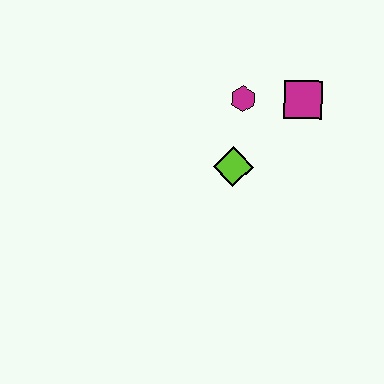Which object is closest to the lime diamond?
The magenta hexagon is closest to the lime diamond.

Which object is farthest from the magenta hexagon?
The lime diamond is farthest from the magenta hexagon.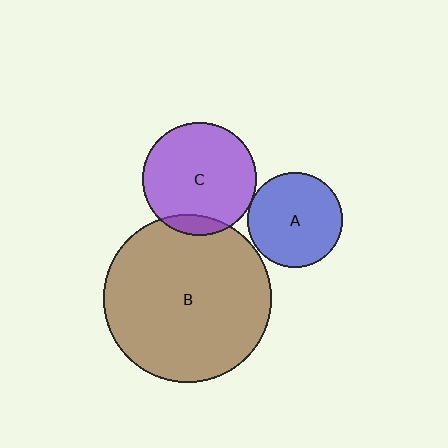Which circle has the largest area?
Circle B (brown).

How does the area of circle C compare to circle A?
Approximately 1.4 times.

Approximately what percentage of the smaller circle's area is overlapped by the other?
Approximately 10%.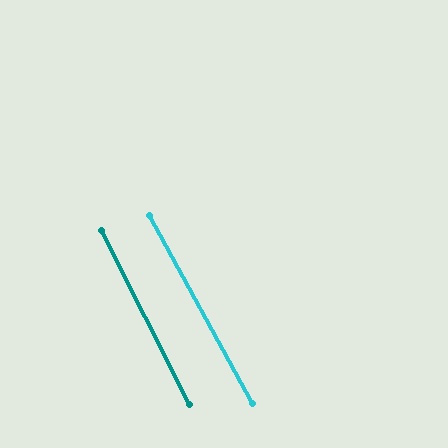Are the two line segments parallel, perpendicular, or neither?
Parallel — their directions differ by only 1.9°.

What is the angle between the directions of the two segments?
Approximately 2 degrees.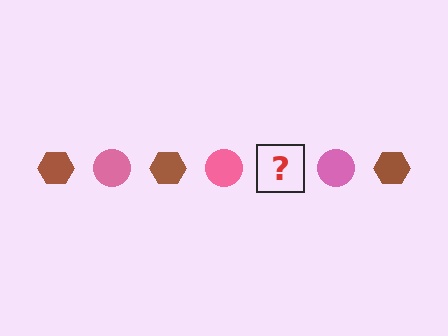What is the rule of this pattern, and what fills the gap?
The rule is that the pattern alternates between brown hexagon and pink circle. The gap should be filled with a brown hexagon.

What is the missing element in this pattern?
The missing element is a brown hexagon.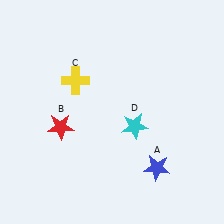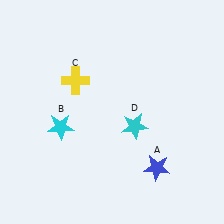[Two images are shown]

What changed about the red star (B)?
In Image 1, B is red. In Image 2, it changed to cyan.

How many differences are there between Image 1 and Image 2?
There is 1 difference between the two images.